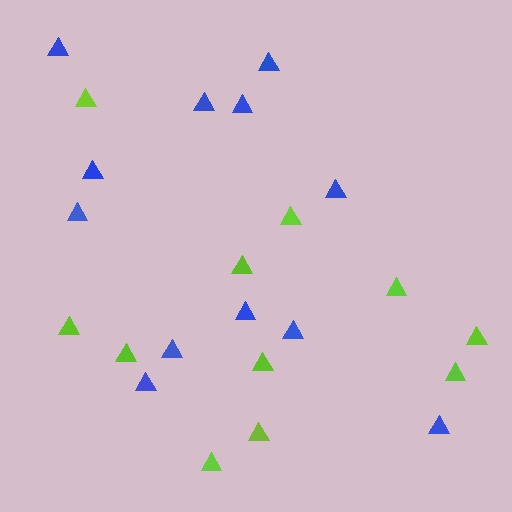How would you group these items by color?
There are 2 groups: one group of blue triangles (12) and one group of lime triangles (11).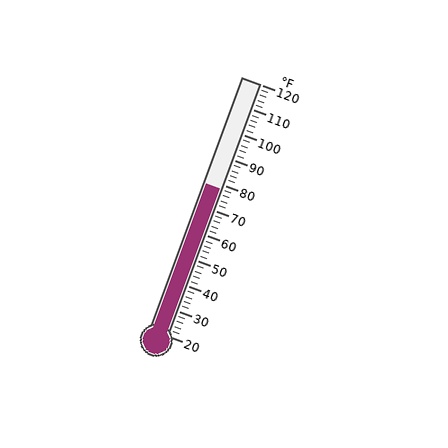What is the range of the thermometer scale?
The thermometer scale ranges from 20°F to 120°F.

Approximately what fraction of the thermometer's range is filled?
The thermometer is filled to approximately 60% of its range.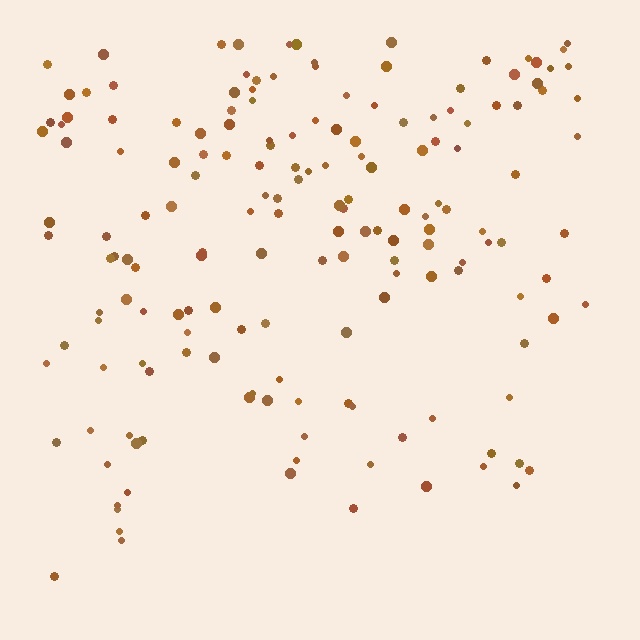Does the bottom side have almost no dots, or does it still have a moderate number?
Still a moderate number, just noticeably fewer than the top.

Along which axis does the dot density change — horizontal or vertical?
Vertical.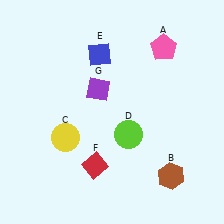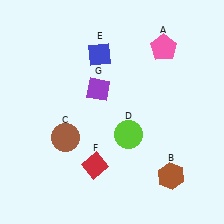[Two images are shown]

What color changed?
The circle (C) changed from yellow in Image 1 to brown in Image 2.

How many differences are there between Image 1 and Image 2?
There is 1 difference between the two images.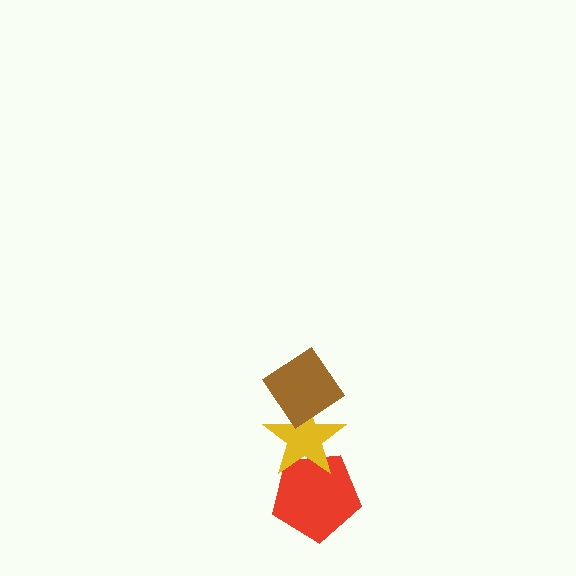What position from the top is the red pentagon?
The red pentagon is 3rd from the top.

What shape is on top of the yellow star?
The brown diamond is on top of the yellow star.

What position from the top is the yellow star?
The yellow star is 2nd from the top.